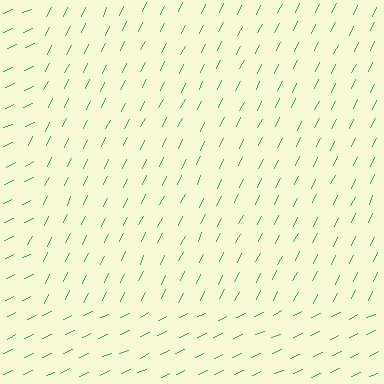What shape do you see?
I see a rectangle.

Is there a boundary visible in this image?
Yes, there is a texture boundary formed by a change in line orientation.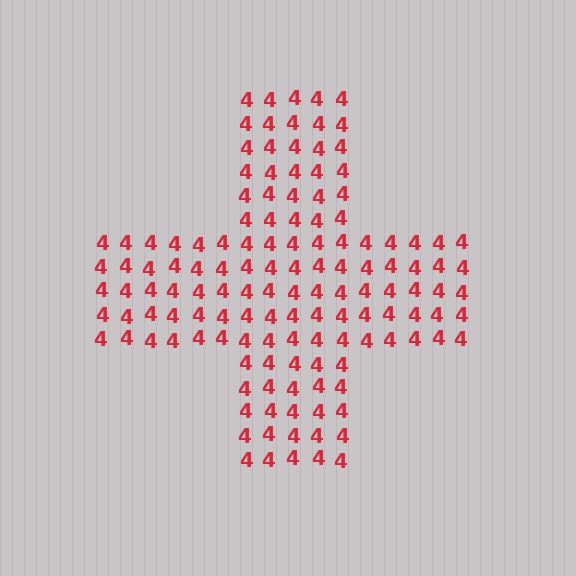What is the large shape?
The large shape is a cross.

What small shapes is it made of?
It is made of small digit 4's.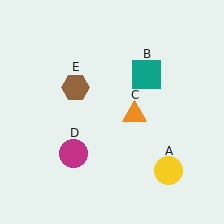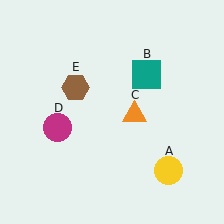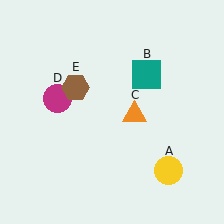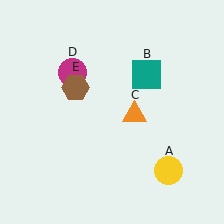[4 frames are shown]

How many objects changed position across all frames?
1 object changed position: magenta circle (object D).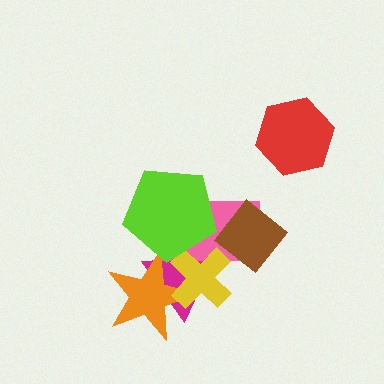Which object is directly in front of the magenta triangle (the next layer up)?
The orange star is directly in front of the magenta triangle.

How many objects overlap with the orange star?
3 objects overlap with the orange star.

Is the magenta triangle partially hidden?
Yes, it is partially covered by another shape.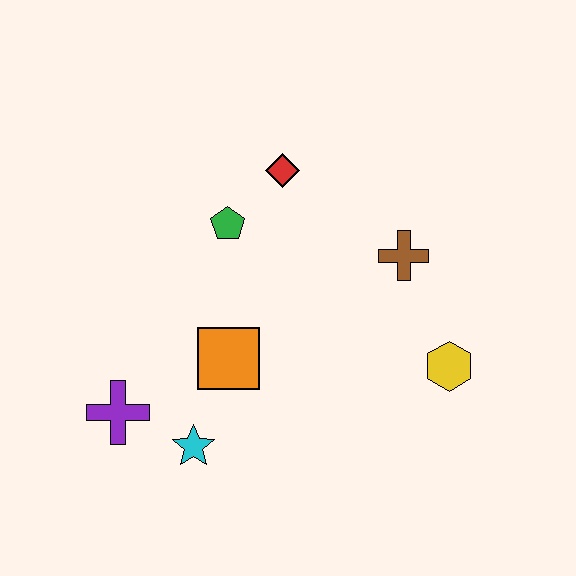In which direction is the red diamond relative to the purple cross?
The red diamond is above the purple cross.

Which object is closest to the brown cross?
The yellow hexagon is closest to the brown cross.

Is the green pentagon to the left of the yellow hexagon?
Yes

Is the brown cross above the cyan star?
Yes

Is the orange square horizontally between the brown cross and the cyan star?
Yes